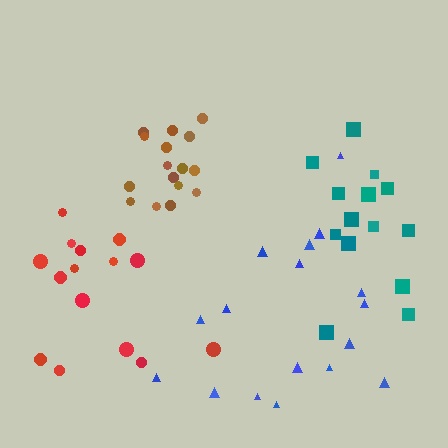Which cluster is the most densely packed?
Brown.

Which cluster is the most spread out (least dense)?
Blue.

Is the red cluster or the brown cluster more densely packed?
Brown.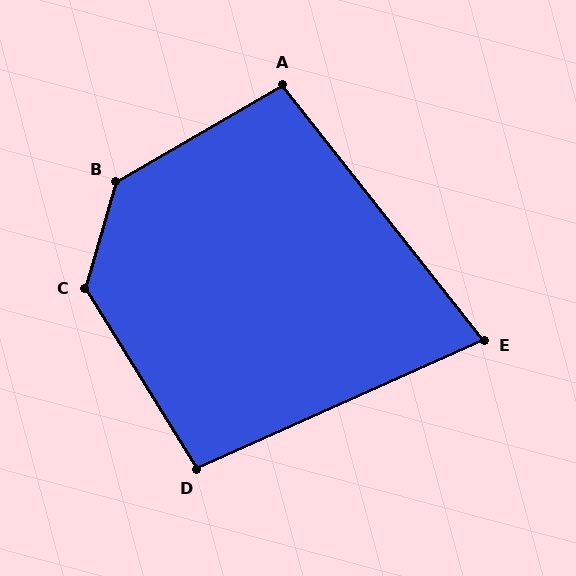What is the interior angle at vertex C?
Approximately 133 degrees (obtuse).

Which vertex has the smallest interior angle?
E, at approximately 76 degrees.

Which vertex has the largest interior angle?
B, at approximately 136 degrees.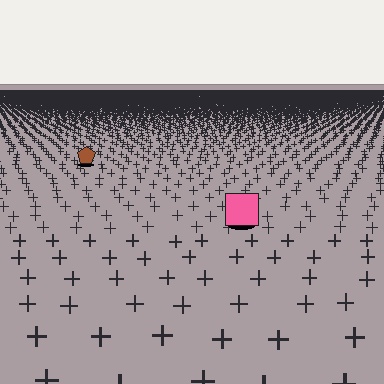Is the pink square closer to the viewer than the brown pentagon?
Yes. The pink square is closer — you can tell from the texture gradient: the ground texture is coarser near it.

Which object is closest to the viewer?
The pink square is closest. The texture marks near it are larger and more spread out.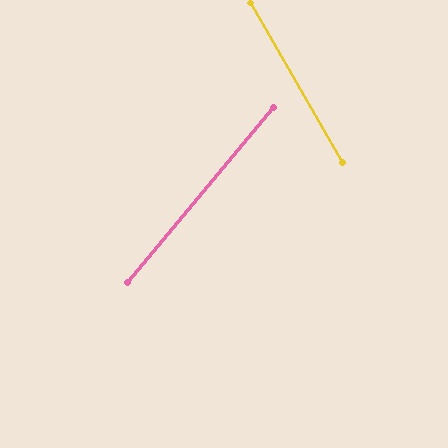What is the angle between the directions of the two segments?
Approximately 70 degrees.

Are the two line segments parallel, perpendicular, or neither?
Neither parallel nor perpendicular — they differ by about 70°.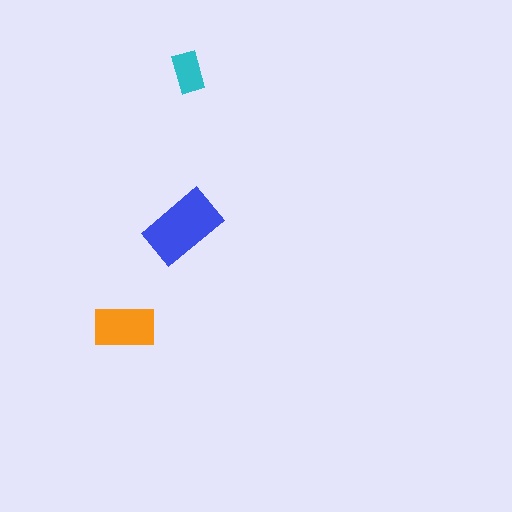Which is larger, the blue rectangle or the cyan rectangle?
The blue one.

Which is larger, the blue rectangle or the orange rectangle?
The blue one.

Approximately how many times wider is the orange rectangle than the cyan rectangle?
About 1.5 times wider.